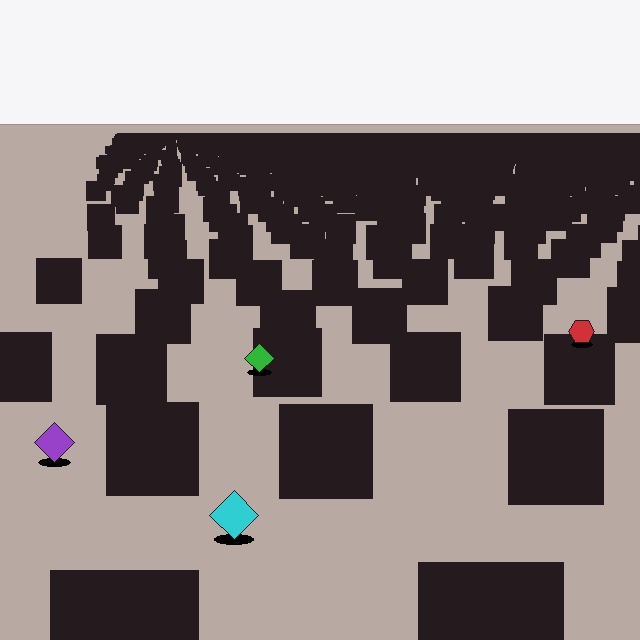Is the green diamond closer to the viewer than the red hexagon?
Yes. The green diamond is closer — you can tell from the texture gradient: the ground texture is coarser near it.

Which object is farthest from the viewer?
The red hexagon is farthest from the viewer. It appears smaller and the ground texture around it is denser.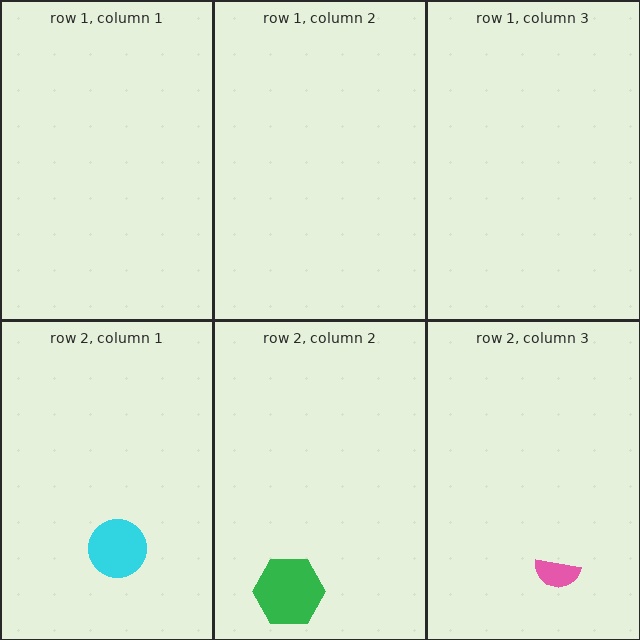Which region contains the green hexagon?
The row 2, column 2 region.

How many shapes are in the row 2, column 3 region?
1.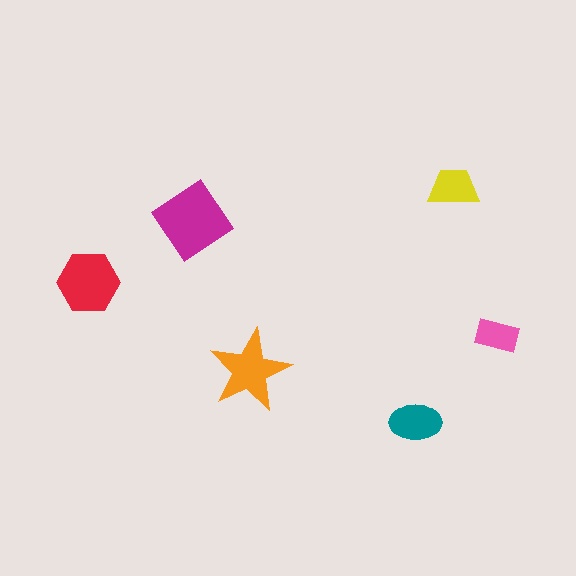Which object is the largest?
The magenta diamond.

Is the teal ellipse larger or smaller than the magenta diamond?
Smaller.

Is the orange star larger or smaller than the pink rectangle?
Larger.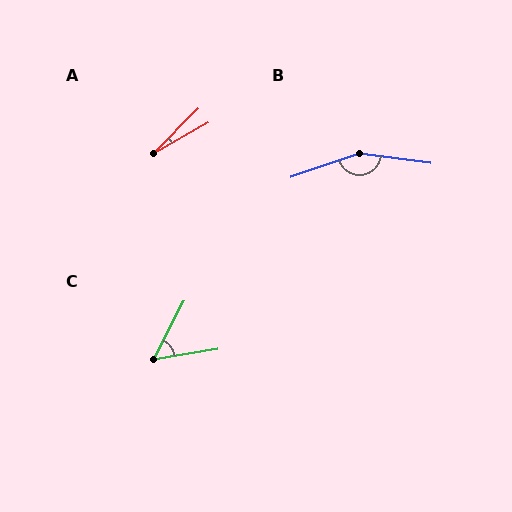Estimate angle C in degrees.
Approximately 53 degrees.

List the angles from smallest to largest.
A (15°), C (53°), B (153°).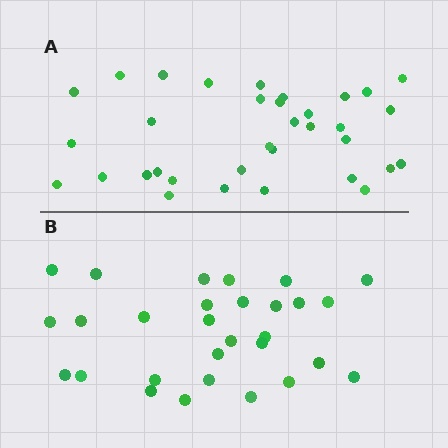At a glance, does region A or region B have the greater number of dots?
Region A (the top region) has more dots.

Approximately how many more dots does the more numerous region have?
Region A has about 5 more dots than region B.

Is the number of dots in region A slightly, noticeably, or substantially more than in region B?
Region A has only slightly more — the two regions are fairly close. The ratio is roughly 1.2 to 1.